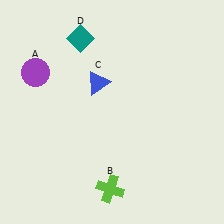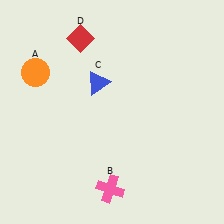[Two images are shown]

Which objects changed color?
A changed from purple to orange. B changed from lime to pink. D changed from teal to red.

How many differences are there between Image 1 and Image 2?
There are 3 differences between the two images.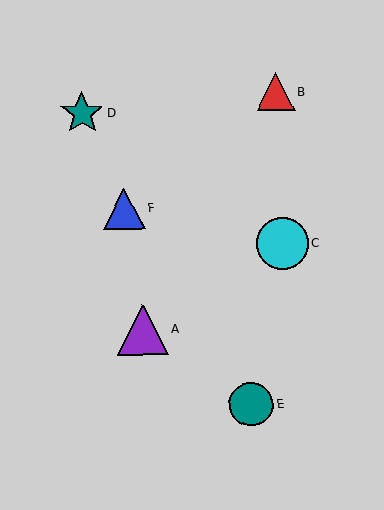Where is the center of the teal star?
The center of the teal star is at (82, 113).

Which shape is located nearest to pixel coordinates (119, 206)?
The blue triangle (labeled F) at (124, 208) is nearest to that location.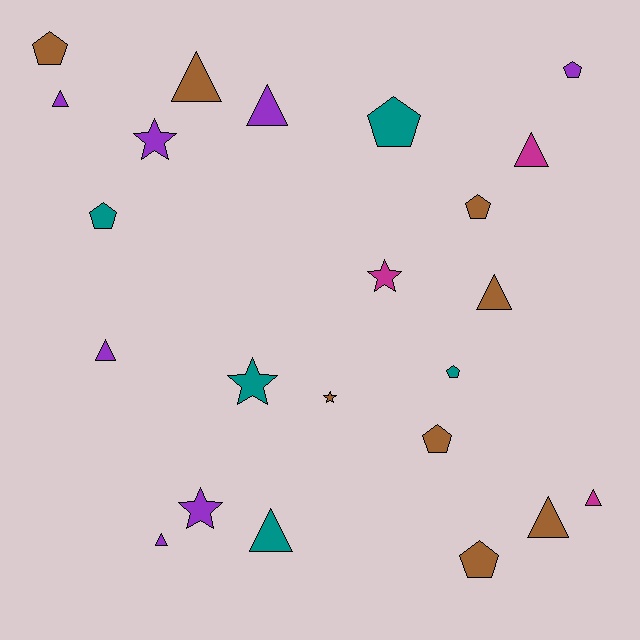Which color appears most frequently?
Brown, with 8 objects.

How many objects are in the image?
There are 23 objects.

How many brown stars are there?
There is 1 brown star.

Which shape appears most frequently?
Triangle, with 10 objects.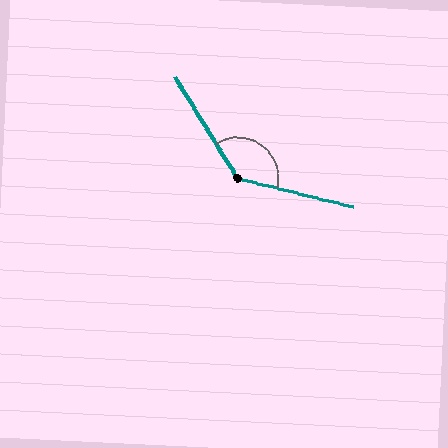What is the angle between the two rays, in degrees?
Approximately 135 degrees.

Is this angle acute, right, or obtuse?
It is obtuse.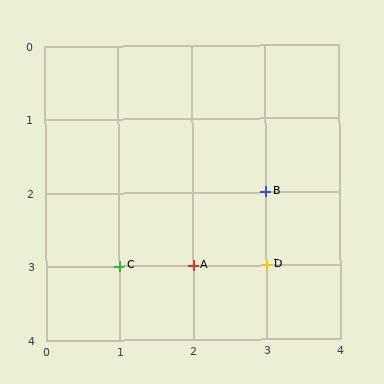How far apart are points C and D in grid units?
Points C and D are 2 columns apart.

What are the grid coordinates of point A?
Point A is at grid coordinates (2, 3).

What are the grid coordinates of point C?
Point C is at grid coordinates (1, 3).